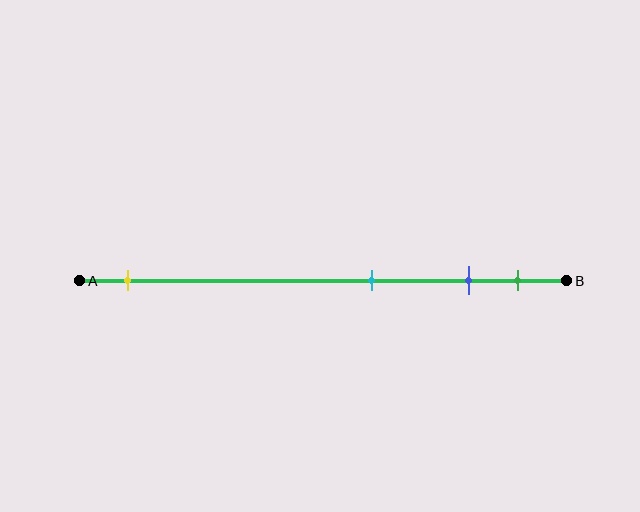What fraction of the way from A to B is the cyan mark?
The cyan mark is approximately 60% (0.6) of the way from A to B.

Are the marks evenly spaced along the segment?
No, the marks are not evenly spaced.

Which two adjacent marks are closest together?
The blue and green marks are the closest adjacent pair.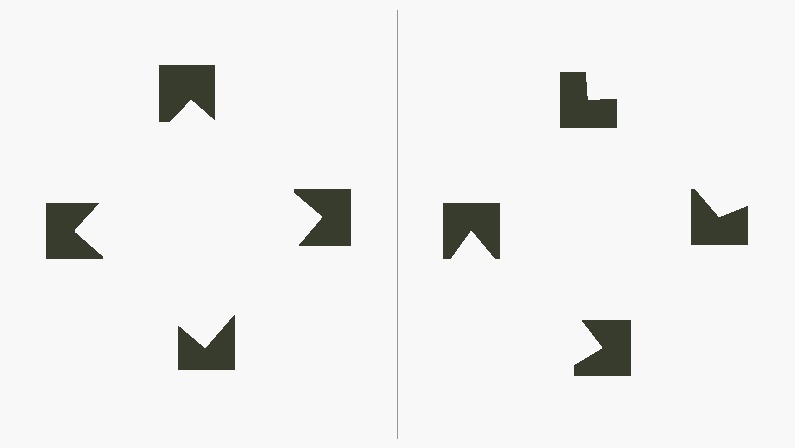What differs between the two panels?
The notched squares are positioned identically on both sides; only the wedge orientations differ. On the left they align to a square; on the right they are misaligned.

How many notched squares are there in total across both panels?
8 — 4 on each side.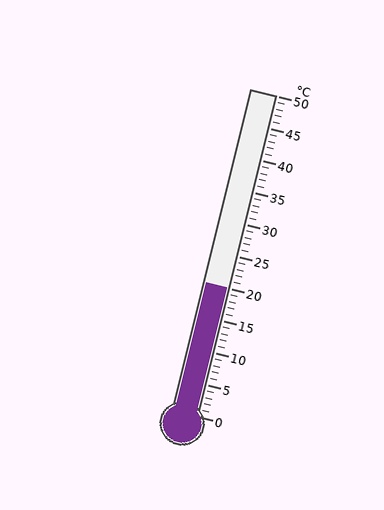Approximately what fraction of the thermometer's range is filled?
The thermometer is filled to approximately 40% of its range.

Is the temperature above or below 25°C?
The temperature is below 25°C.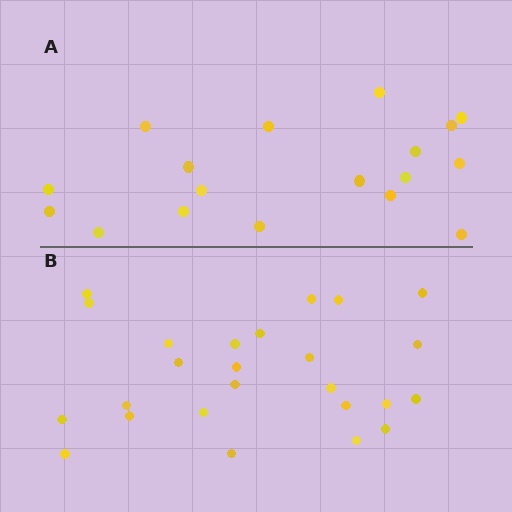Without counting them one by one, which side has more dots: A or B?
Region B (the bottom region) has more dots.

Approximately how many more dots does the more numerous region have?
Region B has roughly 8 or so more dots than region A.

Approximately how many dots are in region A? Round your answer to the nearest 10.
About 20 dots. (The exact count is 18, which rounds to 20.)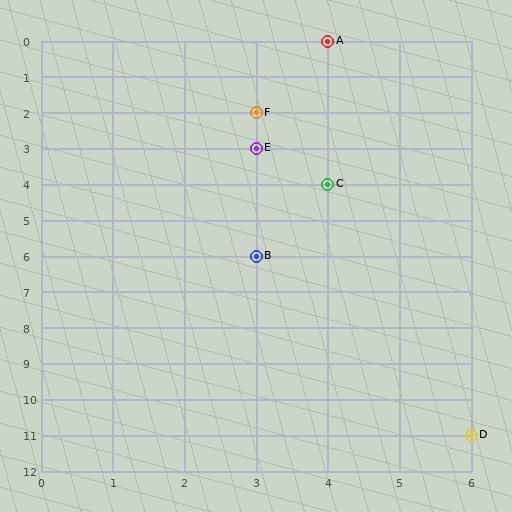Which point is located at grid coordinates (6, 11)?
Point D is at (6, 11).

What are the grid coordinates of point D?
Point D is at grid coordinates (6, 11).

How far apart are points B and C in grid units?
Points B and C are 1 column and 2 rows apart (about 2.2 grid units diagonally).